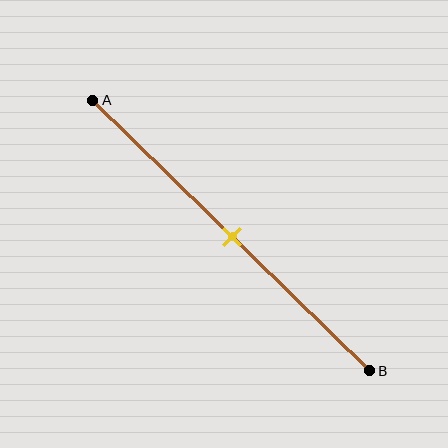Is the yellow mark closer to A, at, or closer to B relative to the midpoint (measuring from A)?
The yellow mark is approximately at the midpoint of segment AB.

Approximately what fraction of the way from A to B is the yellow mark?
The yellow mark is approximately 50% of the way from A to B.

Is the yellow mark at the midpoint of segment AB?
Yes, the mark is approximately at the midpoint.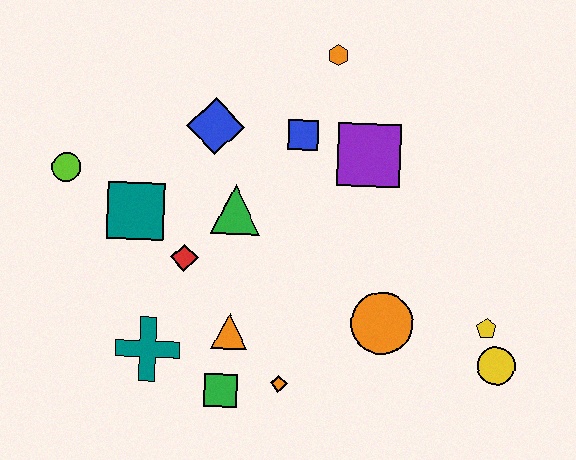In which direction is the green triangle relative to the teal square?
The green triangle is to the right of the teal square.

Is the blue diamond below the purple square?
No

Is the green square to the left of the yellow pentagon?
Yes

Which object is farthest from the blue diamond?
The yellow circle is farthest from the blue diamond.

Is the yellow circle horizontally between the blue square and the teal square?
No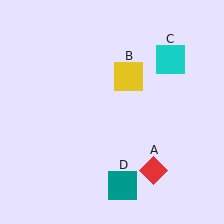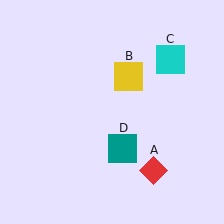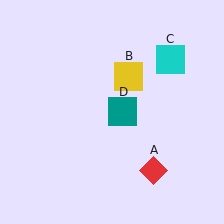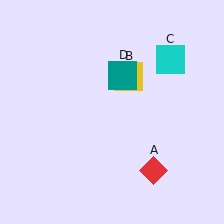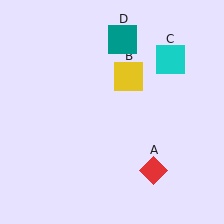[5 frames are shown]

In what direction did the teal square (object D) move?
The teal square (object D) moved up.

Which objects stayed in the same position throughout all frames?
Red diamond (object A) and yellow square (object B) and cyan square (object C) remained stationary.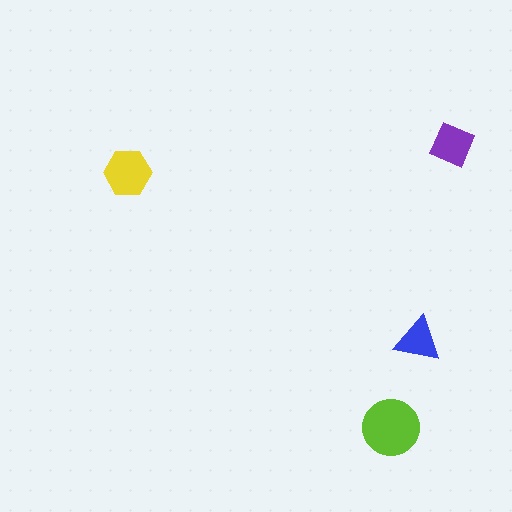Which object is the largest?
The lime circle.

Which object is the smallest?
The blue triangle.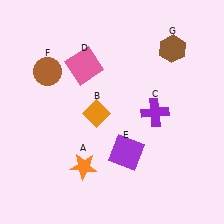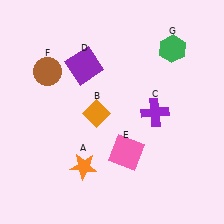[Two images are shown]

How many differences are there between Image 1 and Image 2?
There are 3 differences between the two images.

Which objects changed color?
D changed from pink to purple. E changed from purple to pink. G changed from brown to green.